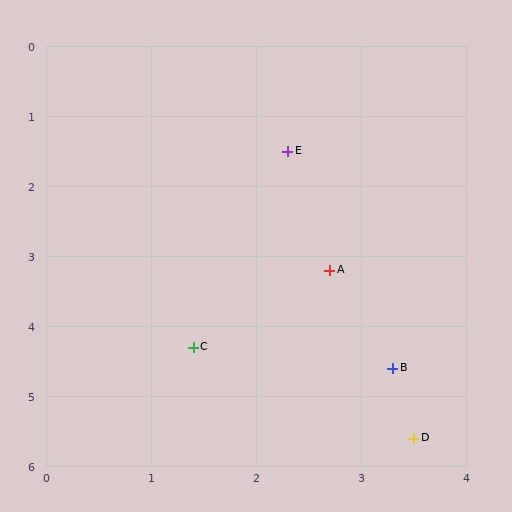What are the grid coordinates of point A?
Point A is at approximately (2.7, 3.2).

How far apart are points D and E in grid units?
Points D and E are about 4.3 grid units apart.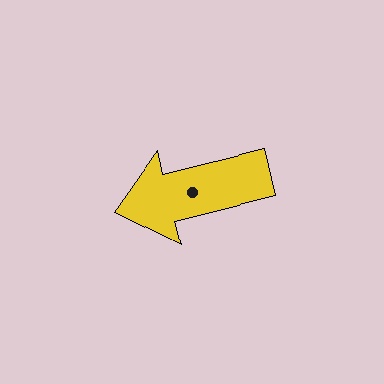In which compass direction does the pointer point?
West.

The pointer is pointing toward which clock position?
Roughly 9 o'clock.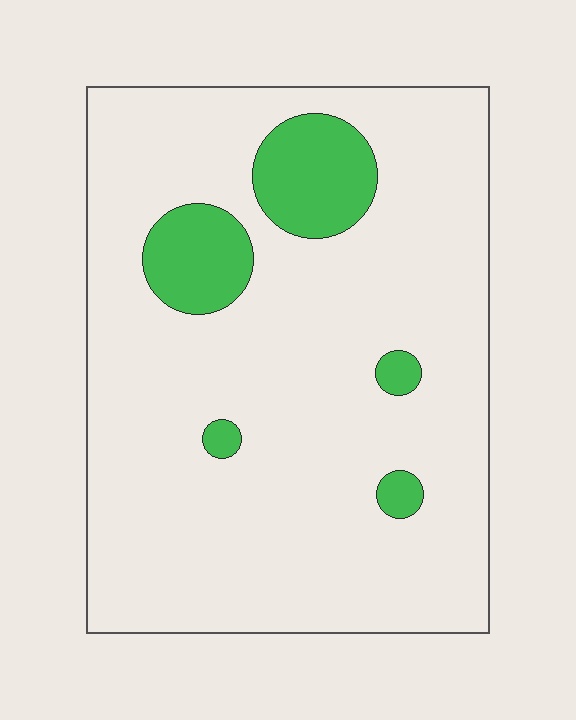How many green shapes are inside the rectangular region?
5.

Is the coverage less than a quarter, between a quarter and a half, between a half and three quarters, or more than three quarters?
Less than a quarter.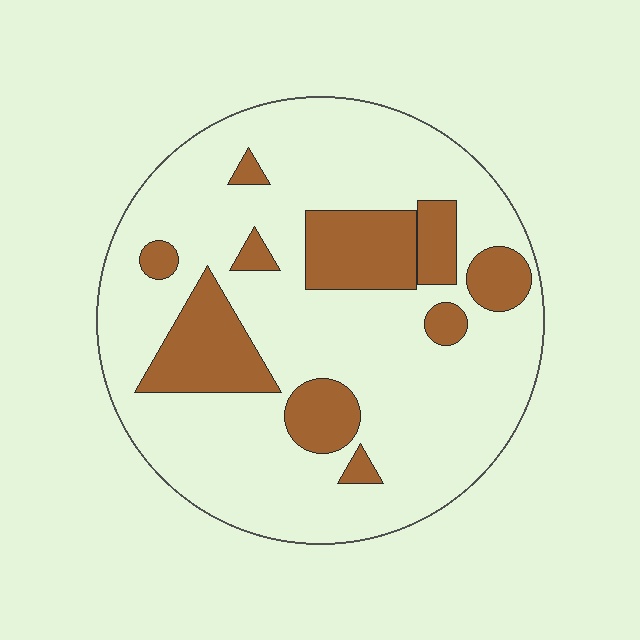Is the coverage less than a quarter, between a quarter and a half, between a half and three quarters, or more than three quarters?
Less than a quarter.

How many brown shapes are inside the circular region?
10.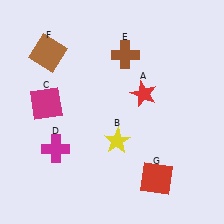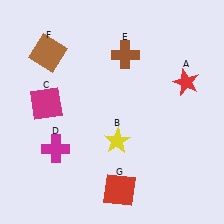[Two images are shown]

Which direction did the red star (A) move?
The red star (A) moved right.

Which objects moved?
The objects that moved are: the red star (A), the red square (G).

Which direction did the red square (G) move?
The red square (G) moved left.